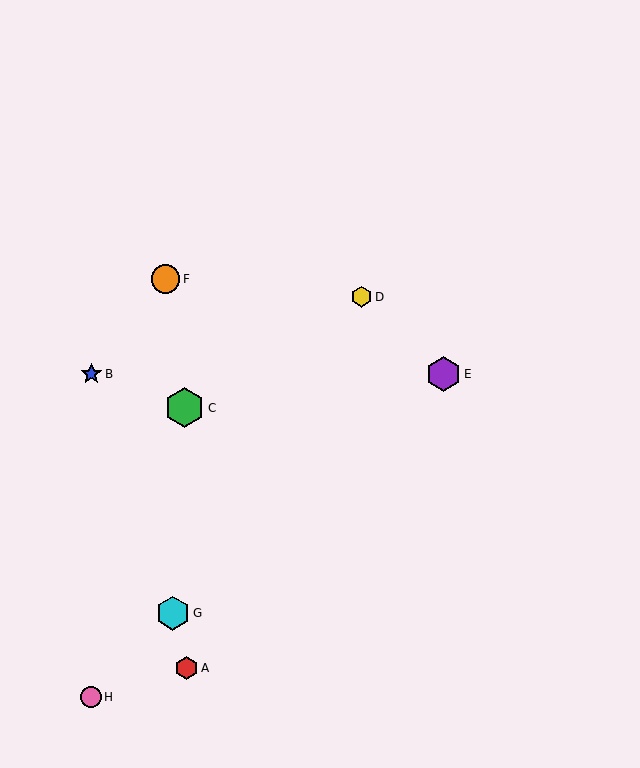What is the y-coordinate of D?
Object D is at y≈297.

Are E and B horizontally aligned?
Yes, both are at y≈374.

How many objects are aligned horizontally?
2 objects (B, E) are aligned horizontally.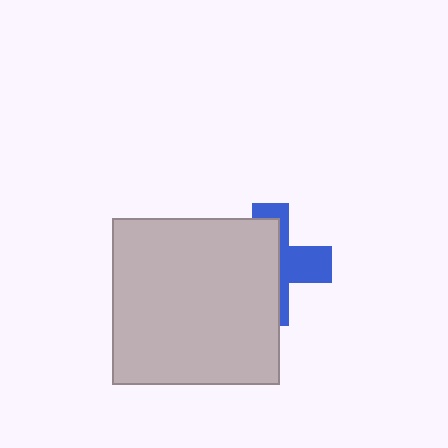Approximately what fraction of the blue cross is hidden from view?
Roughly 59% of the blue cross is hidden behind the light gray square.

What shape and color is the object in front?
The object in front is a light gray square.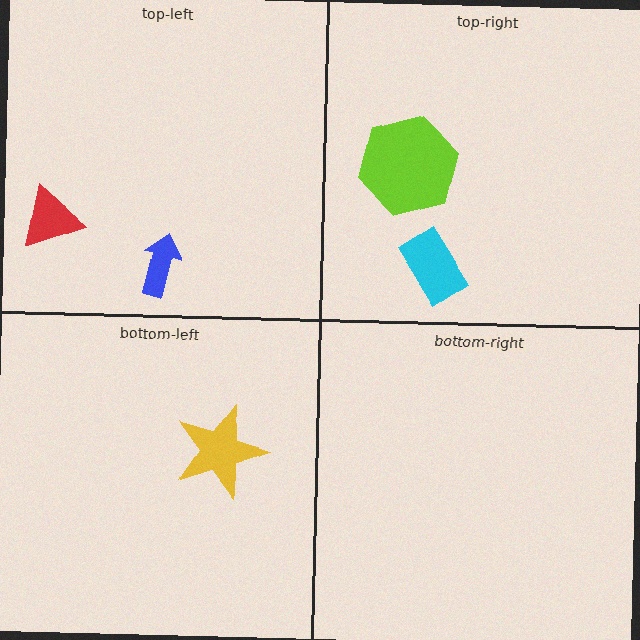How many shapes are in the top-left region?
2.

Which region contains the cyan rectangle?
The top-right region.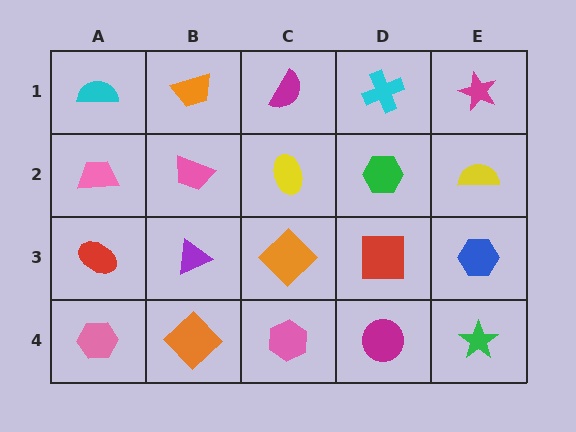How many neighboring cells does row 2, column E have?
3.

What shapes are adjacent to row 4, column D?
A red square (row 3, column D), a pink hexagon (row 4, column C), a green star (row 4, column E).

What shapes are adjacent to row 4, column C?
An orange diamond (row 3, column C), an orange diamond (row 4, column B), a magenta circle (row 4, column D).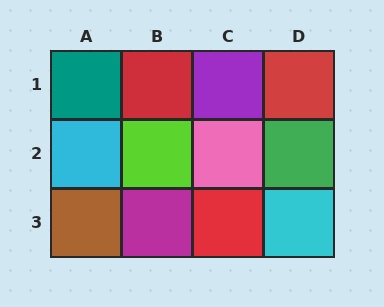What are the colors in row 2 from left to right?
Cyan, lime, pink, green.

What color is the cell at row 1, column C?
Purple.